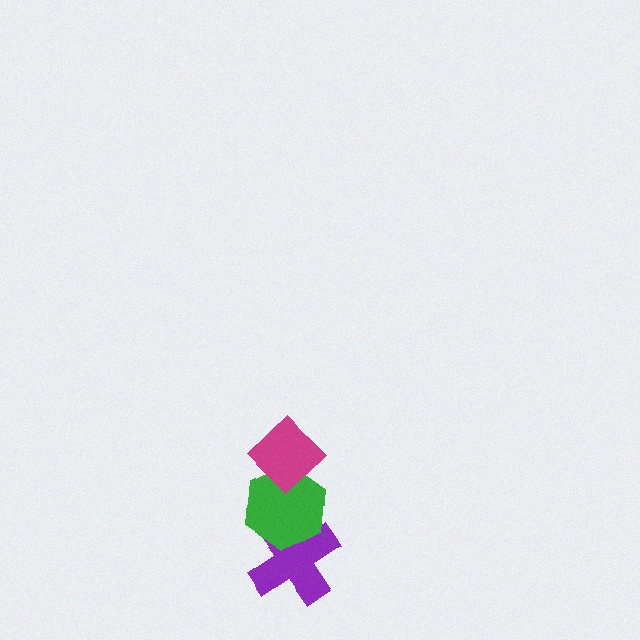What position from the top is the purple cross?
The purple cross is 3rd from the top.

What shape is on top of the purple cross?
The green hexagon is on top of the purple cross.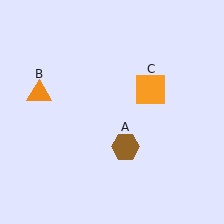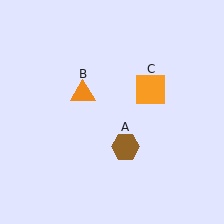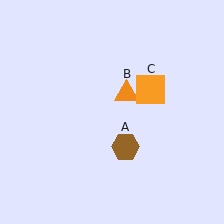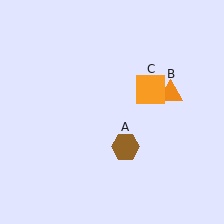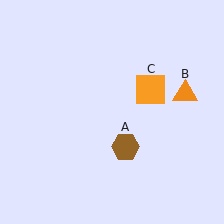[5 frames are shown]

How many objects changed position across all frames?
1 object changed position: orange triangle (object B).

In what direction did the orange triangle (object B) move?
The orange triangle (object B) moved right.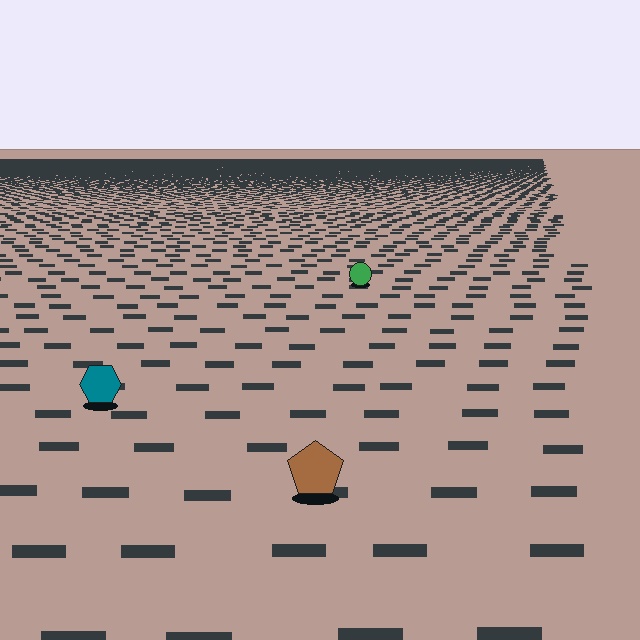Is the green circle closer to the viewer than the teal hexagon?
No. The teal hexagon is closer — you can tell from the texture gradient: the ground texture is coarser near it.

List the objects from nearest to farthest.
From nearest to farthest: the brown pentagon, the teal hexagon, the green circle.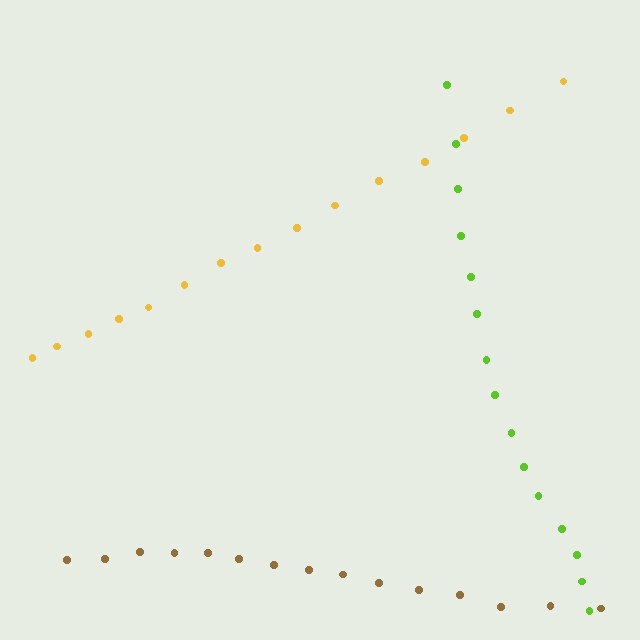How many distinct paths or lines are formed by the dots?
There are 3 distinct paths.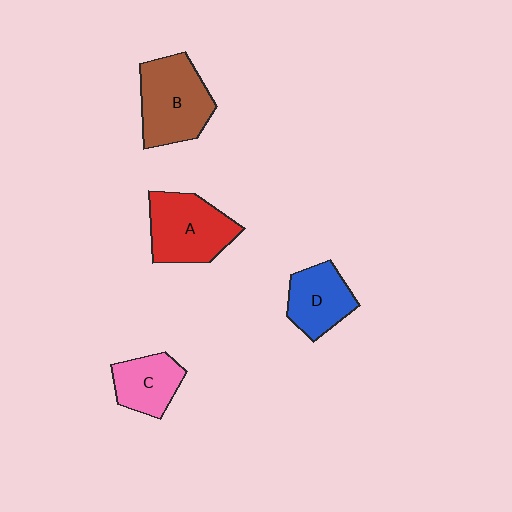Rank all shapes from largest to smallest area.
From largest to smallest: B (brown), A (red), D (blue), C (pink).